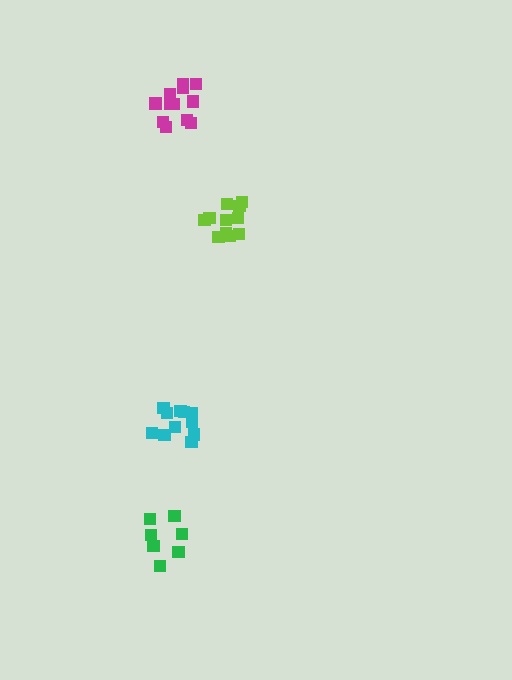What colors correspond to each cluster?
The clusters are colored: cyan, magenta, green, lime.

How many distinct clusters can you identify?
There are 4 distinct clusters.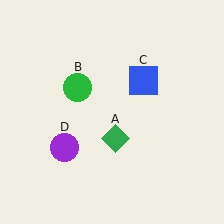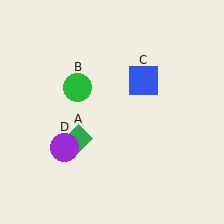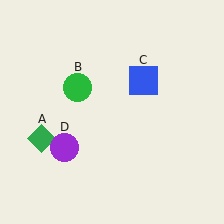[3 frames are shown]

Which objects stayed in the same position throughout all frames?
Green circle (object B) and blue square (object C) and purple circle (object D) remained stationary.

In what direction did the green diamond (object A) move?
The green diamond (object A) moved left.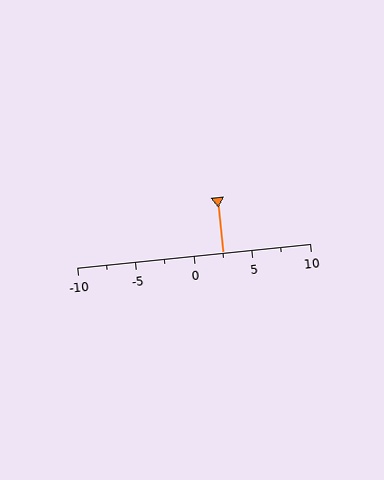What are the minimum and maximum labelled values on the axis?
The axis runs from -10 to 10.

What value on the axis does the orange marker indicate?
The marker indicates approximately 2.5.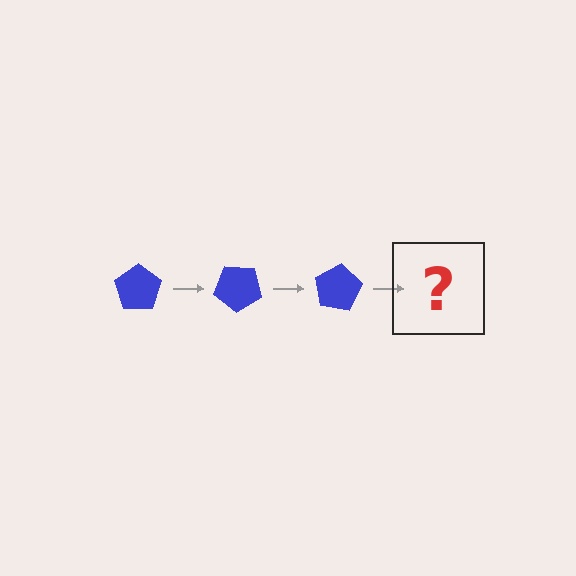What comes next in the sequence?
The next element should be a blue pentagon rotated 120 degrees.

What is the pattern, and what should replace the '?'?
The pattern is that the pentagon rotates 40 degrees each step. The '?' should be a blue pentagon rotated 120 degrees.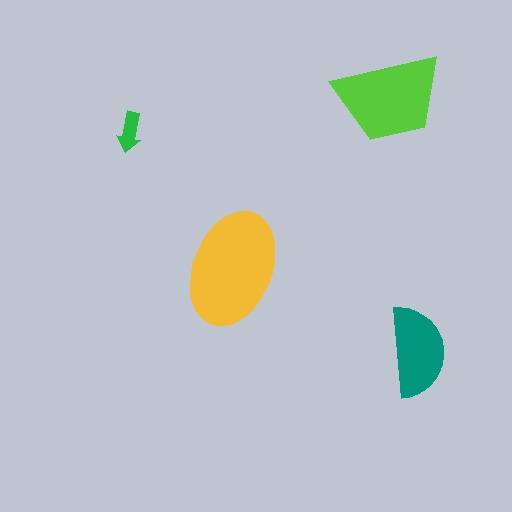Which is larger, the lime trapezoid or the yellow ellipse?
The yellow ellipse.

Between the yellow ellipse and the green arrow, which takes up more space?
The yellow ellipse.